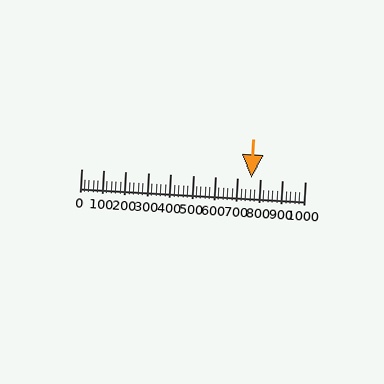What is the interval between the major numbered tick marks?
The major tick marks are spaced 100 units apart.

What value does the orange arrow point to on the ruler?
The orange arrow points to approximately 760.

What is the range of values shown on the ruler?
The ruler shows values from 0 to 1000.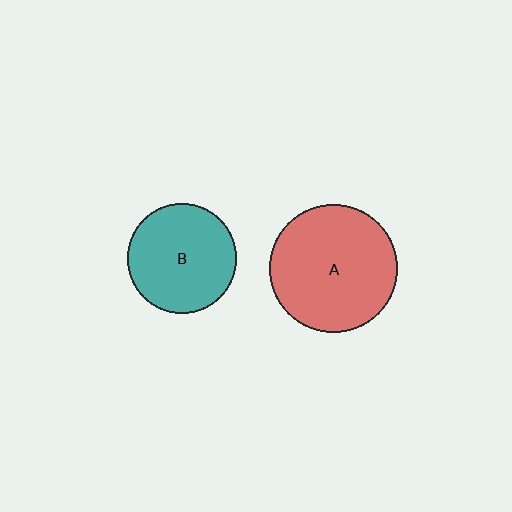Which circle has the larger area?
Circle A (red).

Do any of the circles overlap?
No, none of the circles overlap.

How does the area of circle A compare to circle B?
Approximately 1.4 times.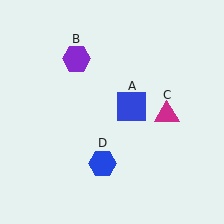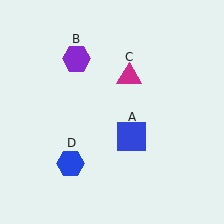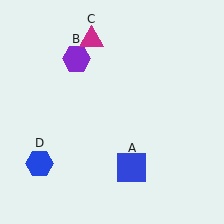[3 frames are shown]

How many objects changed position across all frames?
3 objects changed position: blue square (object A), magenta triangle (object C), blue hexagon (object D).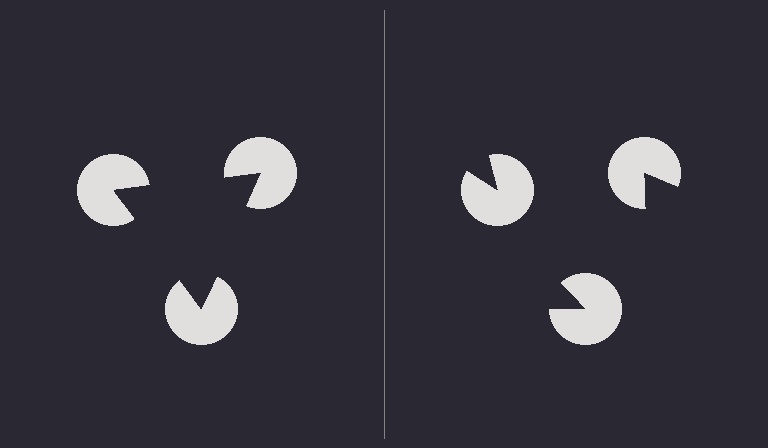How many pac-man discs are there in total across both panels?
6 — 3 on each side.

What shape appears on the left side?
An illusory triangle.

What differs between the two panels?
The pac-man discs are positioned identically on both sides; only the wedge orientations differ. On the left they align to a triangle; on the right they are misaligned.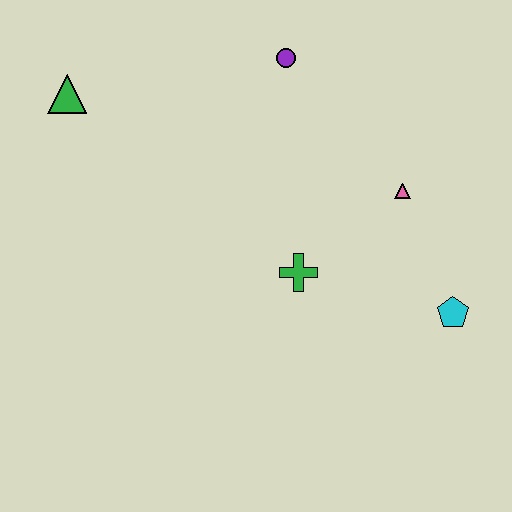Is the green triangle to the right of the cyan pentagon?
No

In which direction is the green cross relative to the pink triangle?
The green cross is to the left of the pink triangle.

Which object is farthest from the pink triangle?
The green triangle is farthest from the pink triangle.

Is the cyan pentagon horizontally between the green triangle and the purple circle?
No